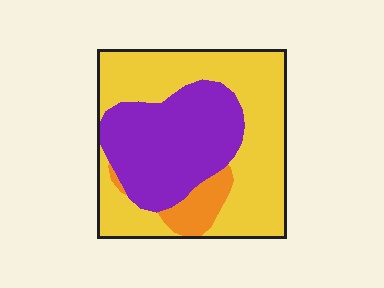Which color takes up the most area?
Yellow, at roughly 55%.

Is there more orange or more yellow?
Yellow.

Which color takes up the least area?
Orange, at roughly 10%.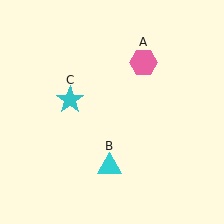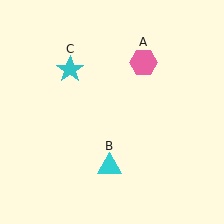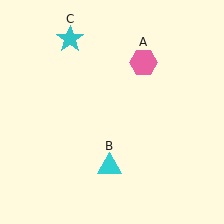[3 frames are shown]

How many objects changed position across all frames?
1 object changed position: cyan star (object C).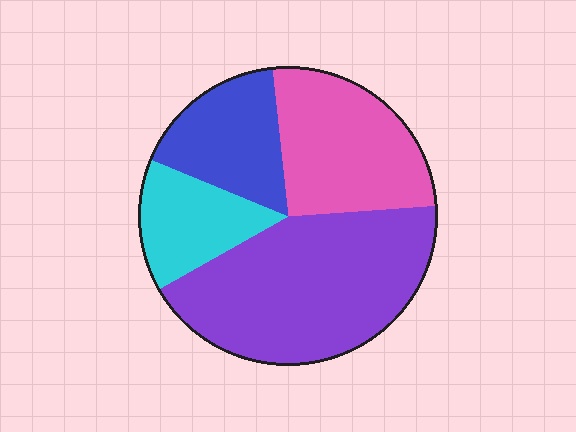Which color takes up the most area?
Purple, at roughly 45%.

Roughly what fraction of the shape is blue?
Blue takes up about one sixth (1/6) of the shape.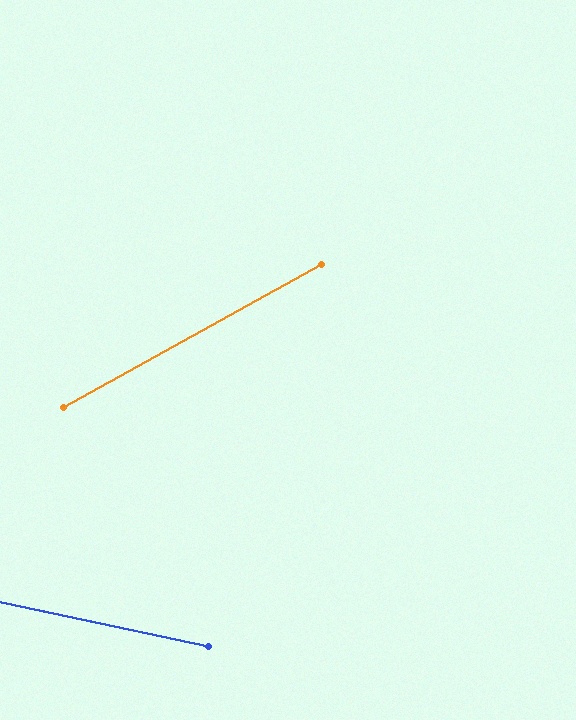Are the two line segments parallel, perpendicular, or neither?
Neither parallel nor perpendicular — they differ by about 41°.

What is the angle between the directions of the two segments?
Approximately 41 degrees.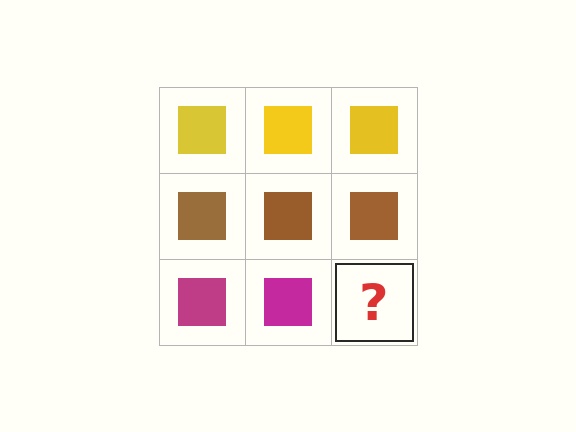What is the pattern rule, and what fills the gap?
The rule is that each row has a consistent color. The gap should be filled with a magenta square.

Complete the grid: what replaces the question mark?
The question mark should be replaced with a magenta square.